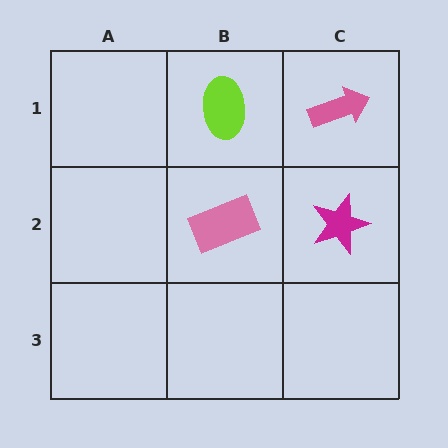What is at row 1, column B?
A lime ellipse.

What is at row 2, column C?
A magenta star.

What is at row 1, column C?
A pink arrow.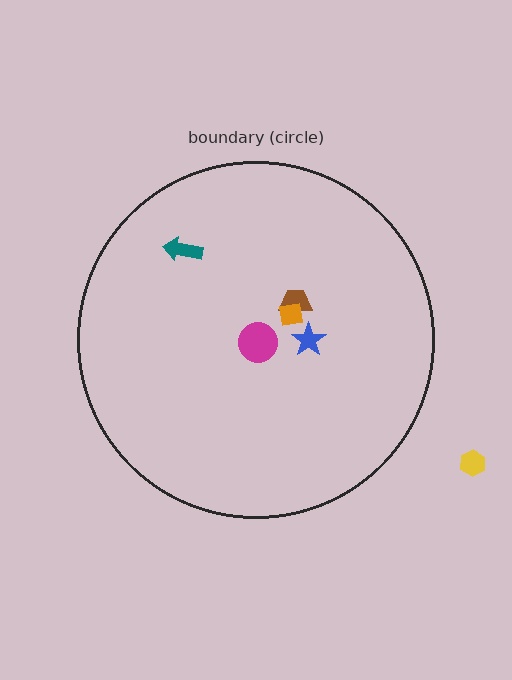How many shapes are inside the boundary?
5 inside, 1 outside.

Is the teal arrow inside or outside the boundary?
Inside.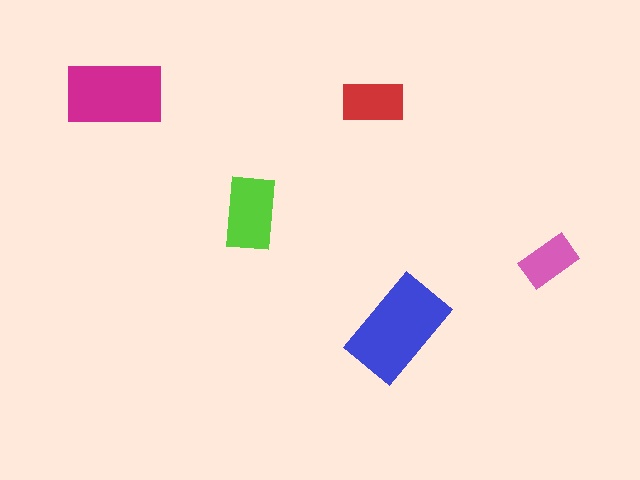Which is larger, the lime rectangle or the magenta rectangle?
The magenta one.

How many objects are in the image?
There are 5 objects in the image.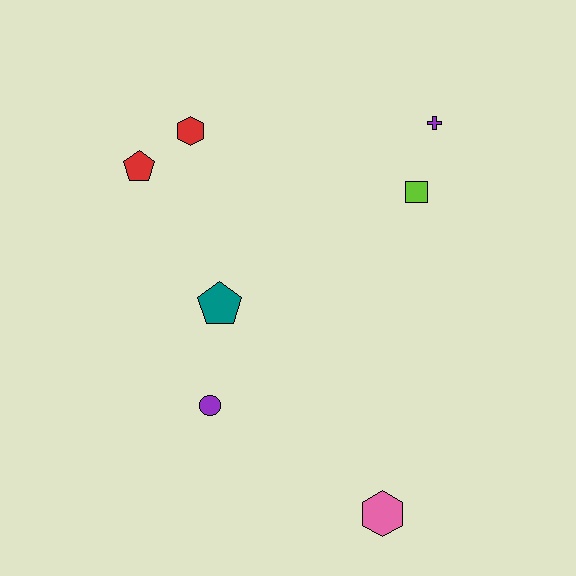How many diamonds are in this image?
There are no diamonds.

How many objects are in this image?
There are 7 objects.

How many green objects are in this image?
There are no green objects.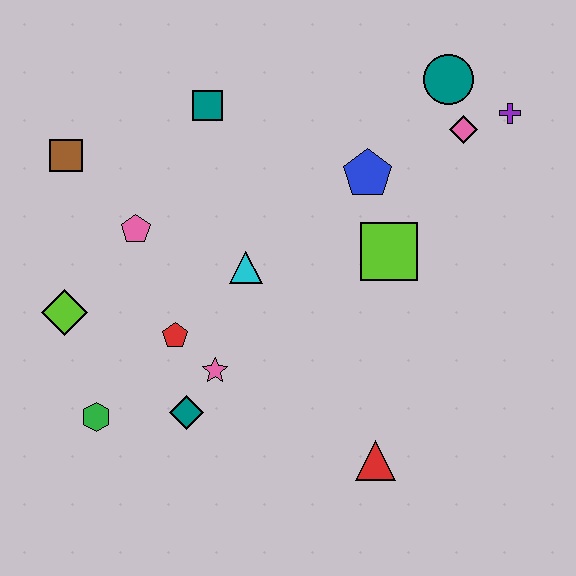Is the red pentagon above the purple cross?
No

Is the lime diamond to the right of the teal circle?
No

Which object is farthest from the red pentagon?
The purple cross is farthest from the red pentagon.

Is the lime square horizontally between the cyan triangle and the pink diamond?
Yes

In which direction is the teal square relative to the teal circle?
The teal square is to the left of the teal circle.